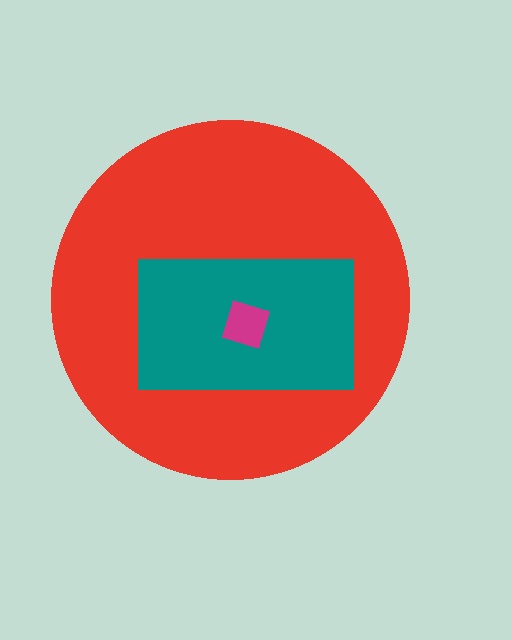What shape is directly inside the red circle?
The teal rectangle.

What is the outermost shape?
The red circle.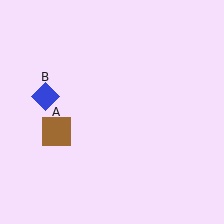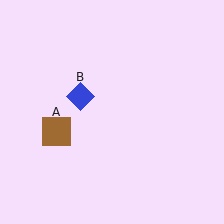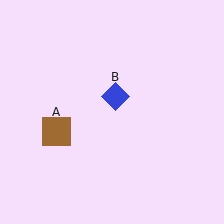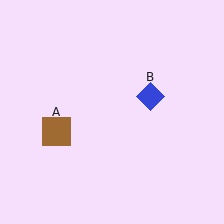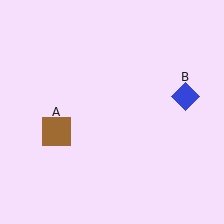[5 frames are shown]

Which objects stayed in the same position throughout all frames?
Brown square (object A) remained stationary.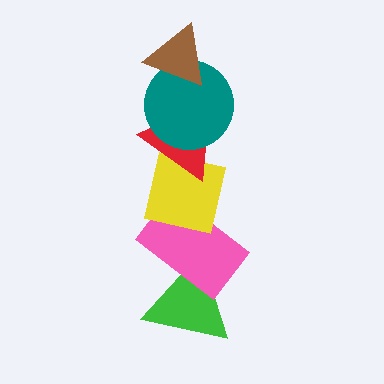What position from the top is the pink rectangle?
The pink rectangle is 5th from the top.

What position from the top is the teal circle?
The teal circle is 2nd from the top.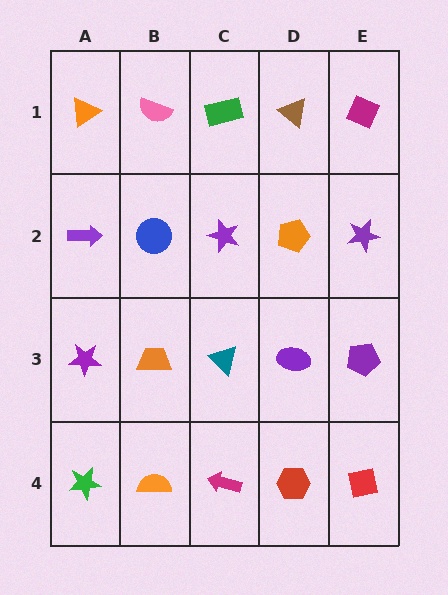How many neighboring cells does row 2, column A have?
3.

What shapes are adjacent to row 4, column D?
A purple ellipse (row 3, column D), a magenta arrow (row 4, column C), a red square (row 4, column E).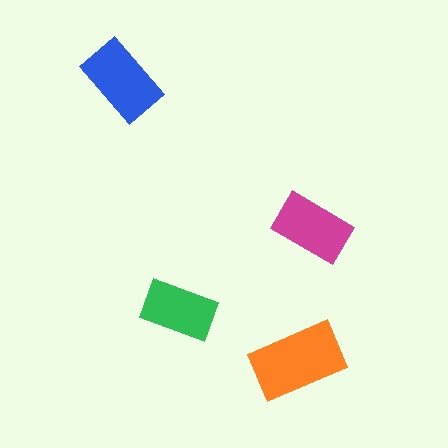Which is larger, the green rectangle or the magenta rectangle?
The magenta one.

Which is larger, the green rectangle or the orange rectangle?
The orange one.